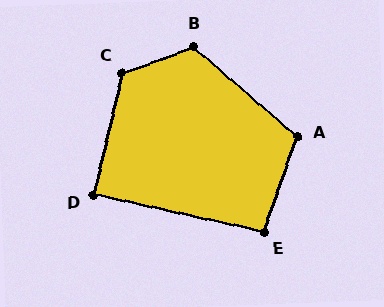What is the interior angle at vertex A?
Approximately 112 degrees (obtuse).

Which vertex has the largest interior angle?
C, at approximately 123 degrees.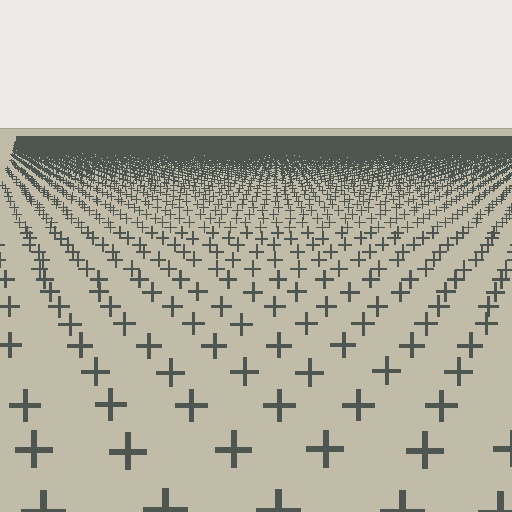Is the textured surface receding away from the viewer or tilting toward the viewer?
The surface is receding away from the viewer. Texture elements get smaller and denser toward the top.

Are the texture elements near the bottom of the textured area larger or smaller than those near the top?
Larger. Near the bottom, elements are closer to the viewer and appear at a bigger on-screen size.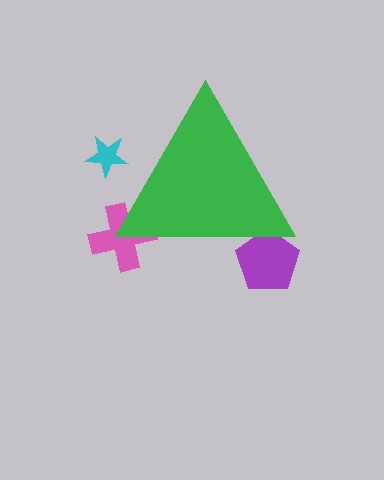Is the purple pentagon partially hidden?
Yes, the purple pentagon is partially hidden behind the green triangle.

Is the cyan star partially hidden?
Yes, the cyan star is partially hidden behind the green triangle.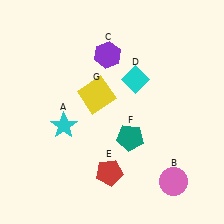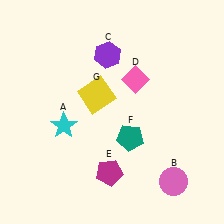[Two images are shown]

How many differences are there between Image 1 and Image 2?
There are 2 differences between the two images.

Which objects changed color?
D changed from cyan to pink. E changed from red to magenta.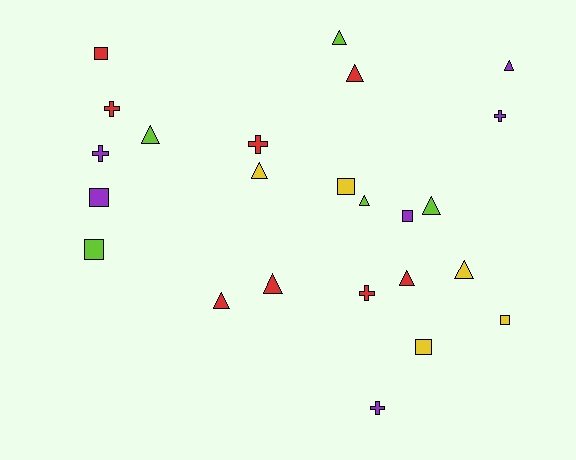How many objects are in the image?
There are 24 objects.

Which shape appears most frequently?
Triangle, with 11 objects.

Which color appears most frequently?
Red, with 8 objects.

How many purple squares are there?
There are 2 purple squares.